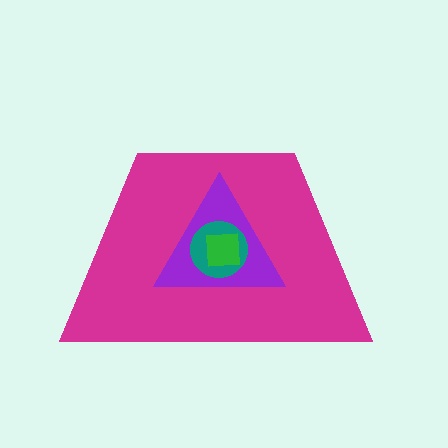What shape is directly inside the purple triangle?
The teal circle.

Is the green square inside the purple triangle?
Yes.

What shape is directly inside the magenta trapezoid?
The purple triangle.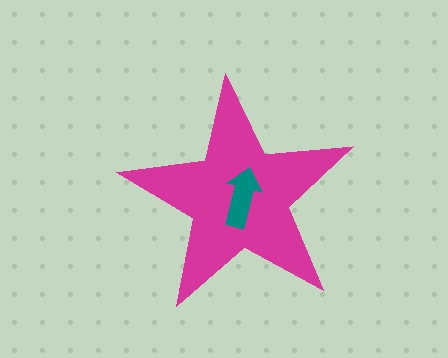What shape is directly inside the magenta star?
The teal arrow.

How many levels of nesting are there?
2.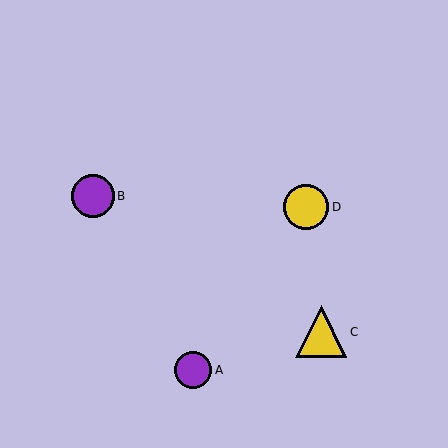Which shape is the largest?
The yellow triangle (labeled C) is the largest.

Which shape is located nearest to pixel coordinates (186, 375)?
The purple circle (labeled A) at (193, 370) is nearest to that location.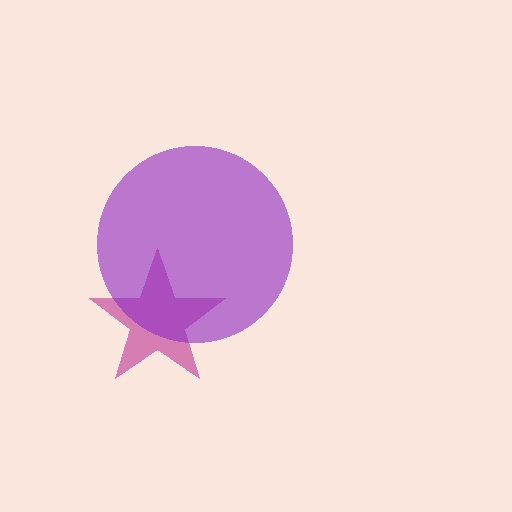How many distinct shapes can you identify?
There are 2 distinct shapes: a magenta star, a purple circle.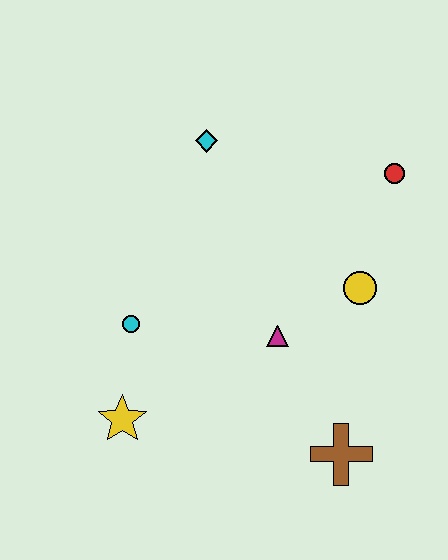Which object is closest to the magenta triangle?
The yellow circle is closest to the magenta triangle.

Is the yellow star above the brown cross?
Yes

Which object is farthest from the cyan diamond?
The brown cross is farthest from the cyan diamond.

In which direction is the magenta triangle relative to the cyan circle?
The magenta triangle is to the right of the cyan circle.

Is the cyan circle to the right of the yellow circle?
No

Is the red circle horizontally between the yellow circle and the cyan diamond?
No